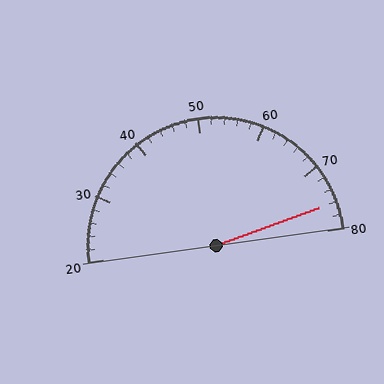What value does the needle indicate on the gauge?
The needle indicates approximately 76.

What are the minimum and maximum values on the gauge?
The gauge ranges from 20 to 80.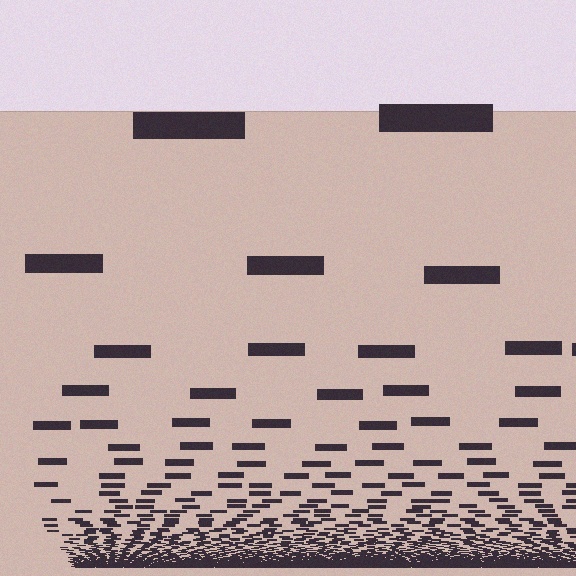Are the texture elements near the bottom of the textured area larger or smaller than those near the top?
Smaller. The gradient is inverted — elements near the bottom are smaller and denser.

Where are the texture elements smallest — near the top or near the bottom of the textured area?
Near the bottom.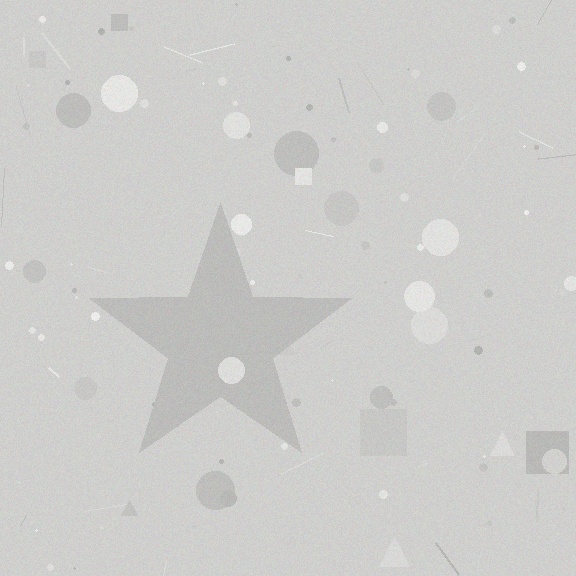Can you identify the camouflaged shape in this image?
The camouflaged shape is a star.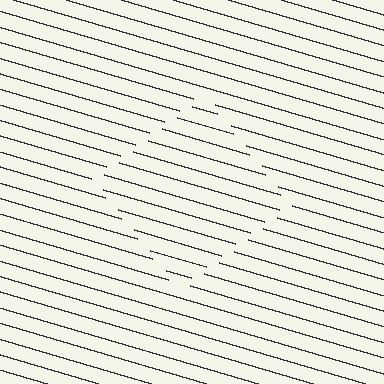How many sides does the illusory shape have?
4 sides — the line-ends trace a square.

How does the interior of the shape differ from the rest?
The interior of the shape contains the same grating, shifted by half a period — the contour is defined by the phase discontinuity where line-ends from the inner and outer gratings abut.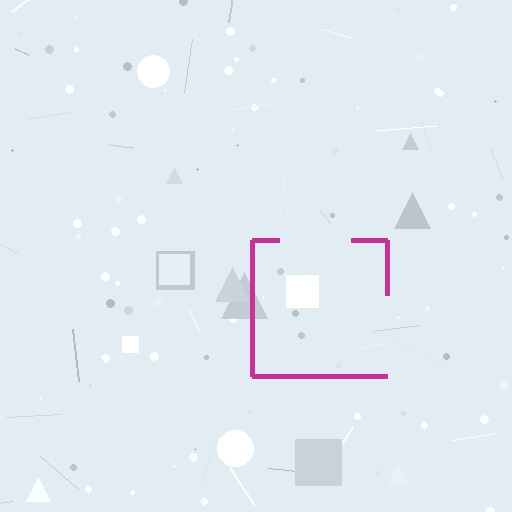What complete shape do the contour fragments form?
The contour fragments form a square.